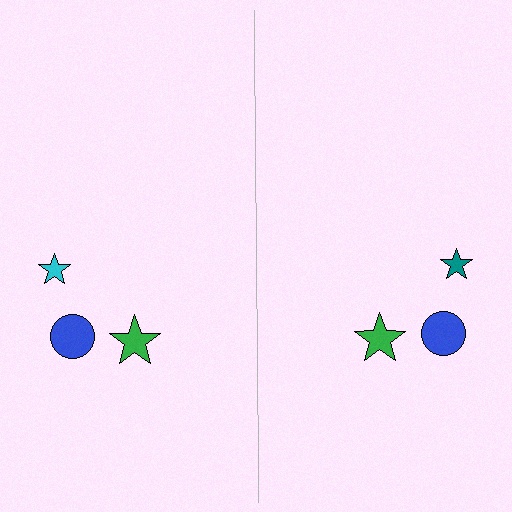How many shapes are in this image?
There are 6 shapes in this image.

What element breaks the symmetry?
The teal star on the right side breaks the symmetry — its mirror counterpart is cyan.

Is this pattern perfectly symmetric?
No, the pattern is not perfectly symmetric. The teal star on the right side breaks the symmetry — its mirror counterpart is cyan.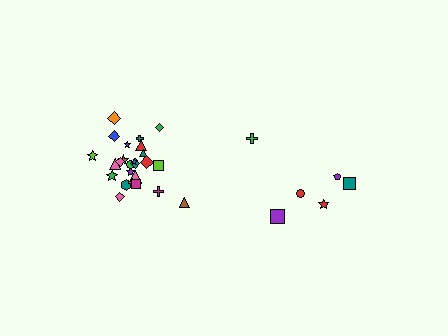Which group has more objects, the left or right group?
The left group.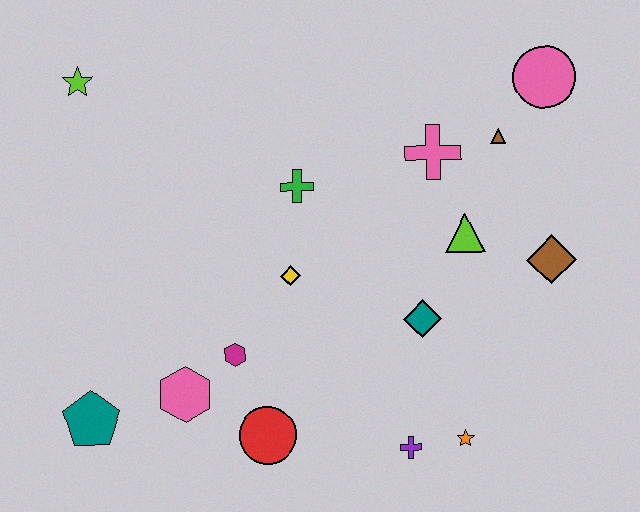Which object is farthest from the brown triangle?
The teal pentagon is farthest from the brown triangle.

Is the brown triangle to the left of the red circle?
No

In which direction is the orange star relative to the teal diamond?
The orange star is below the teal diamond.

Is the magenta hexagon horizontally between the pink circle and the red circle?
No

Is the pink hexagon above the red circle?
Yes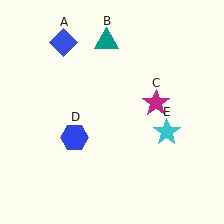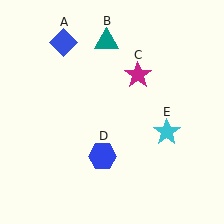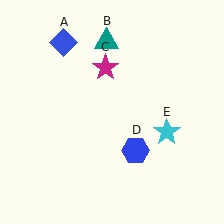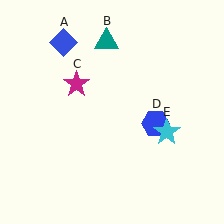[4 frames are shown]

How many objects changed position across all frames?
2 objects changed position: magenta star (object C), blue hexagon (object D).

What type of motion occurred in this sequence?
The magenta star (object C), blue hexagon (object D) rotated counterclockwise around the center of the scene.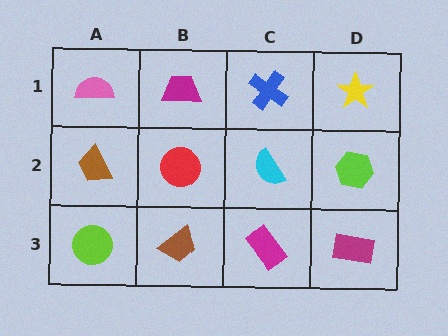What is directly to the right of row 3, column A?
A brown trapezoid.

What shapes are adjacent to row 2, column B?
A magenta trapezoid (row 1, column B), a brown trapezoid (row 3, column B), a brown trapezoid (row 2, column A), a cyan semicircle (row 2, column C).